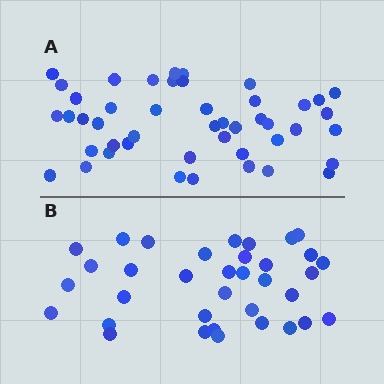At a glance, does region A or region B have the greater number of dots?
Region A (the top region) has more dots.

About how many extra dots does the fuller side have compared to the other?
Region A has roughly 12 or so more dots than region B.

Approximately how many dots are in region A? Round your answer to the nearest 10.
About 50 dots. (The exact count is 46, which rounds to 50.)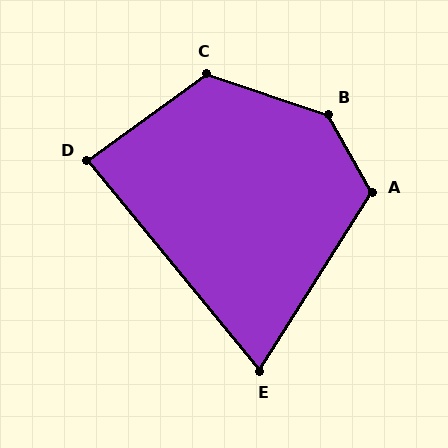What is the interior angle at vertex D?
Approximately 87 degrees (approximately right).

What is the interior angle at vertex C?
Approximately 126 degrees (obtuse).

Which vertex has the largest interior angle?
B, at approximately 138 degrees.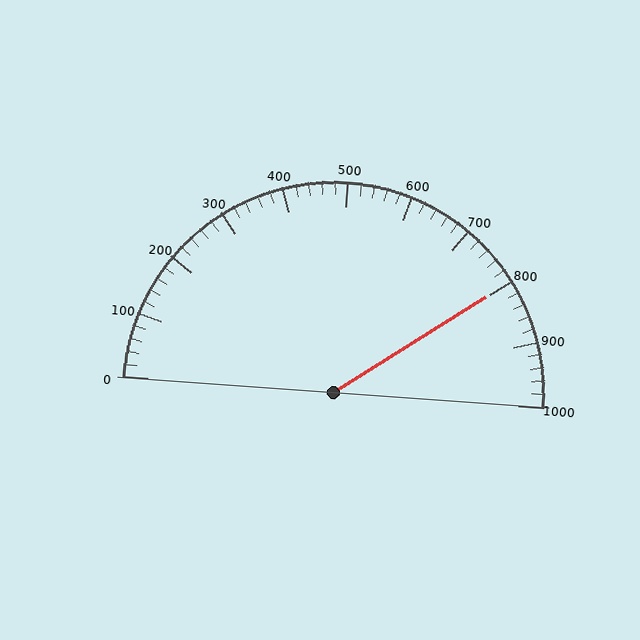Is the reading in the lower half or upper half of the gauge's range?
The reading is in the upper half of the range (0 to 1000).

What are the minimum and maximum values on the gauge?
The gauge ranges from 0 to 1000.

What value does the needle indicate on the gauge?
The needle indicates approximately 800.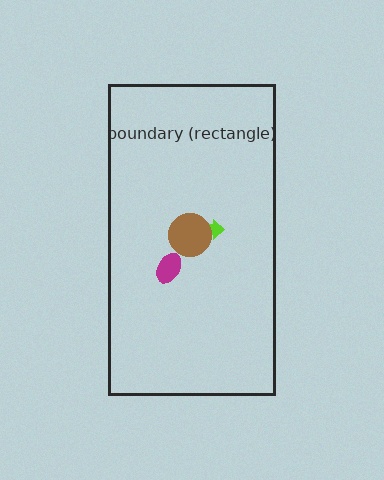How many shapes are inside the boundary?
3 inside, 0 outside.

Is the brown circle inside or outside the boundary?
Inside.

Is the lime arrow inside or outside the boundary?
Inside.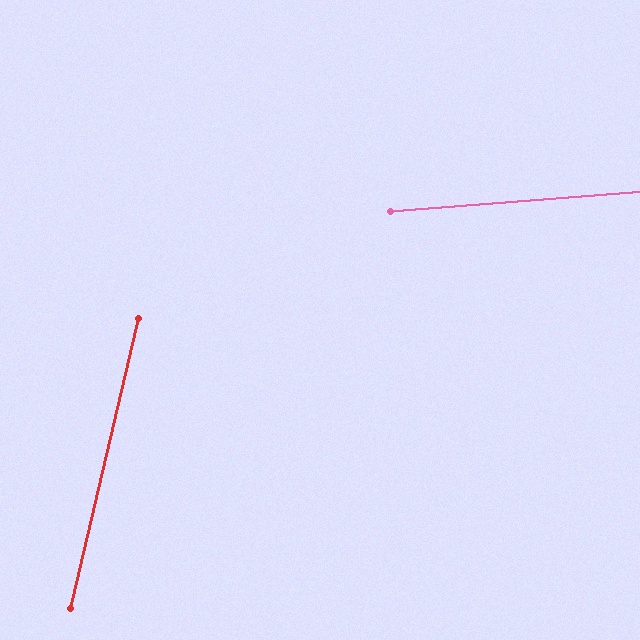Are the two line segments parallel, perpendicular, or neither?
Neither parallel nor perpendicular — they differ by about 72°.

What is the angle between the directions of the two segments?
Approximately 72 degrees.